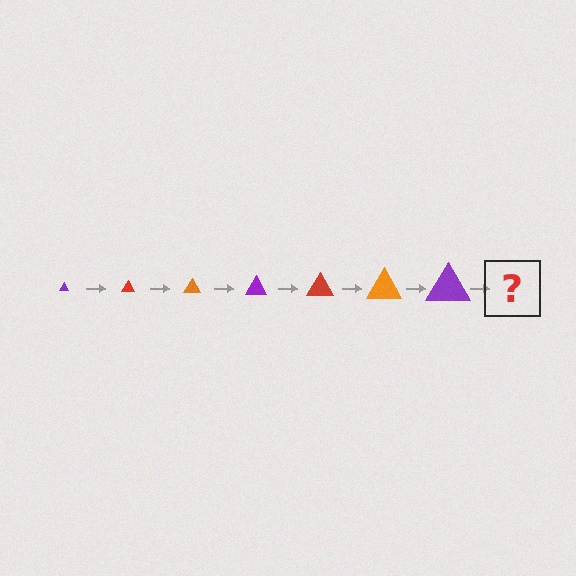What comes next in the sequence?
The next element should be a red triangle, larger than the previous one.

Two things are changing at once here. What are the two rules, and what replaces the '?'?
The two rules are that the triangle grows larger each step and the color cycles through purple, red, and orange. The '?' should be a red triangle, larger than the previous one.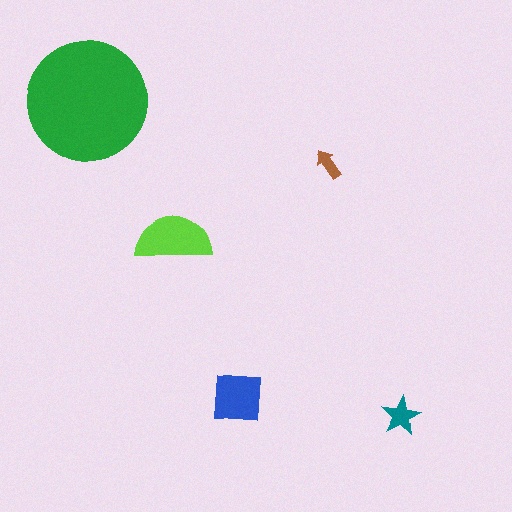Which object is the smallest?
The brown arrow.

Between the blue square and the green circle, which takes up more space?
The green circle.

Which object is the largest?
The green circle.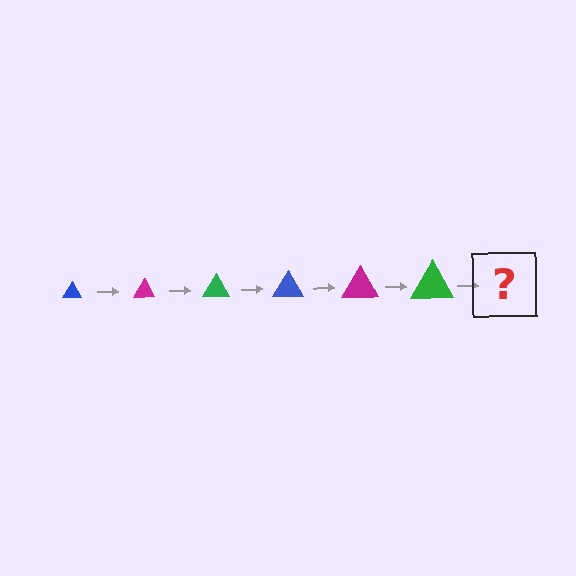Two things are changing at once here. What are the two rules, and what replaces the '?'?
The two rules are that the triangle grows larger each step and the color cycles through blue, magenta, and green. The '?' should be a blue triangle, larger than the previous one.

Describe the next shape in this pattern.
It should be a blue triangle, larger than the previous one.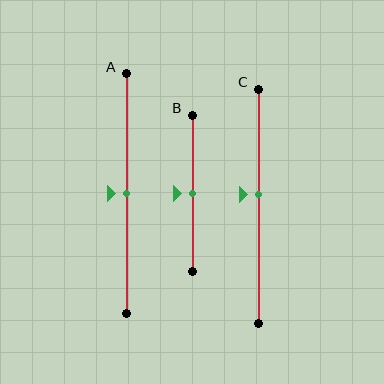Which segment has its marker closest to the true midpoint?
Segment A has its marker closest to the true midpoint.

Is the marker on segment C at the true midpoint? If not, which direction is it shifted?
No, the marker on segment C is shifted upward by about 5% of the segment length.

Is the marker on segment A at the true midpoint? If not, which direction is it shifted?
Yes, the marker on segment A is at the true midpoint.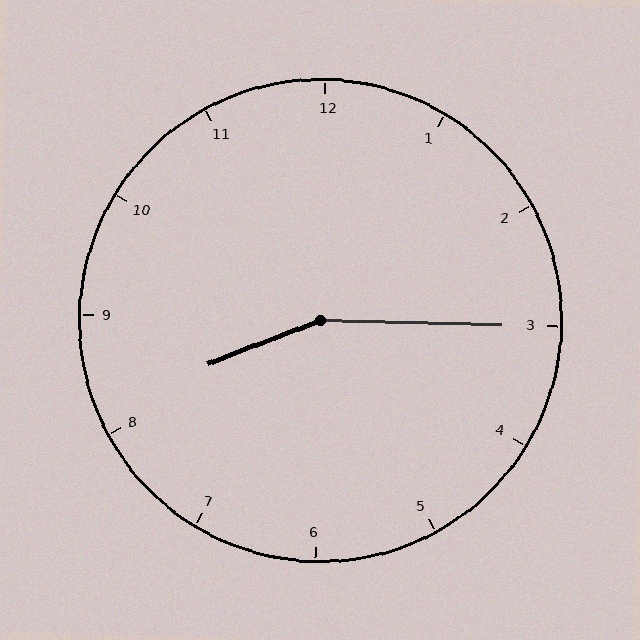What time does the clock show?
8:15.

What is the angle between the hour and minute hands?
Approximately 158 degrees.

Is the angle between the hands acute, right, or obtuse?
It is obtuse.